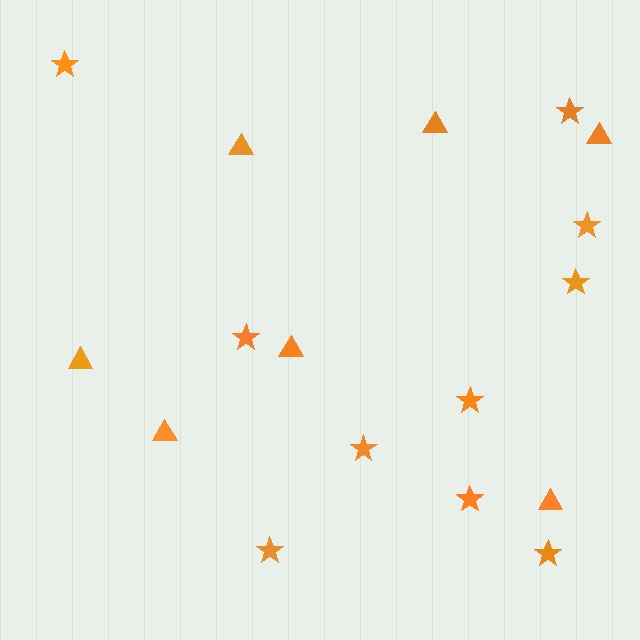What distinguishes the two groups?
There are 2 groups: one group of triangles (7) and one group of stars (10).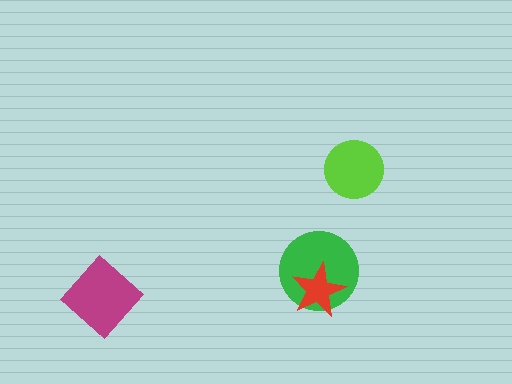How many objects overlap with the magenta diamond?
0 objects overlap with the magenta diamond.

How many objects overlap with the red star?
1 object overlaps with the red star.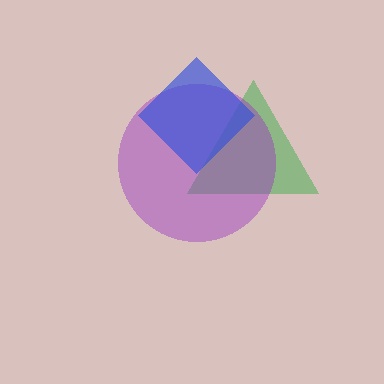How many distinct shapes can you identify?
There are 3 distinct shapes: a green triangle, a purple circle, a blue diamond.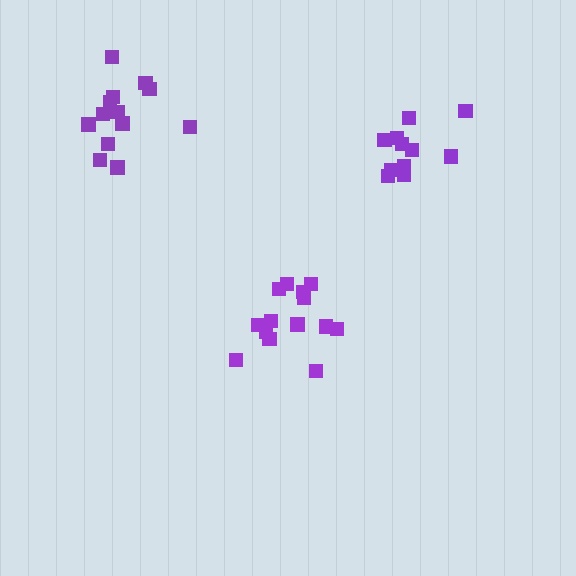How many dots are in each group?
Group 1: 12 dots, Group 2: 13 dots, Group 3: 14 dots (39 total).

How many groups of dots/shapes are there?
There are 3 groups.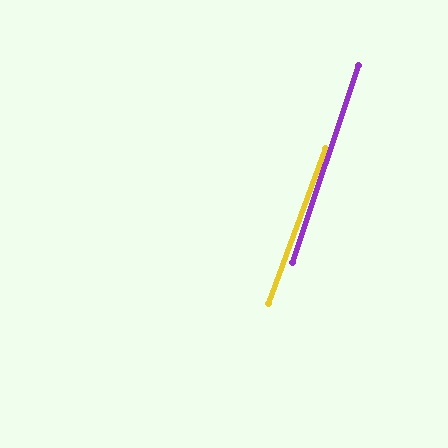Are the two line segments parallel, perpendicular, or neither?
Parallel — their directions differ by only 1.7°.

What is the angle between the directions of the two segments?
Approximately 2 degrees.